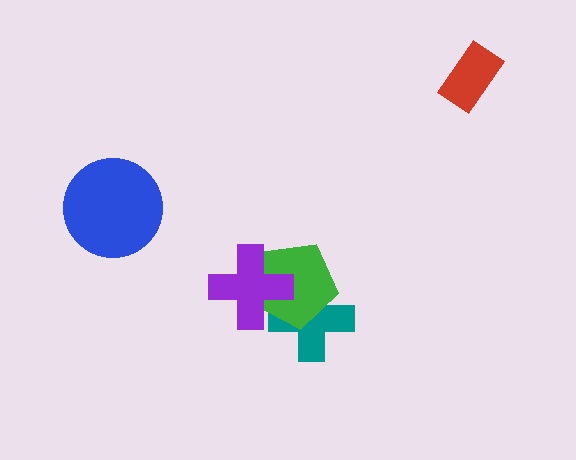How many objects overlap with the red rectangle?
0 objects overlap with the red rectangle.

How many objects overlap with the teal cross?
2 objects overlap with the teal cross.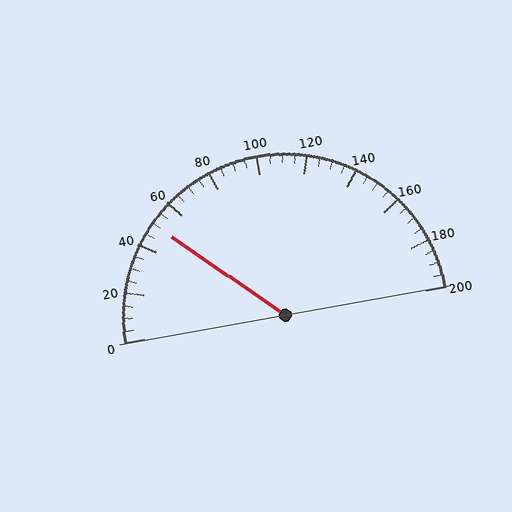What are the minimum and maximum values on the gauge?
The gauge ranges from 0 to 200.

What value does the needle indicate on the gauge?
The needle indicates approximately 50.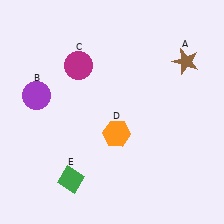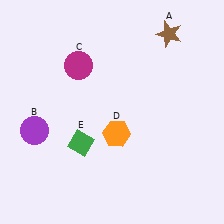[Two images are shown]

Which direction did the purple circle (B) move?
The purple circle (B) moved down.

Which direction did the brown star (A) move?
The brown star (A) moved up.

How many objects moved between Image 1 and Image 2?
3 objects moved between the two images.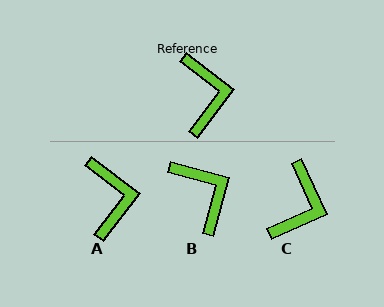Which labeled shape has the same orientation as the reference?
A.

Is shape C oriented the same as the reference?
No, it is off by about 28 degrees.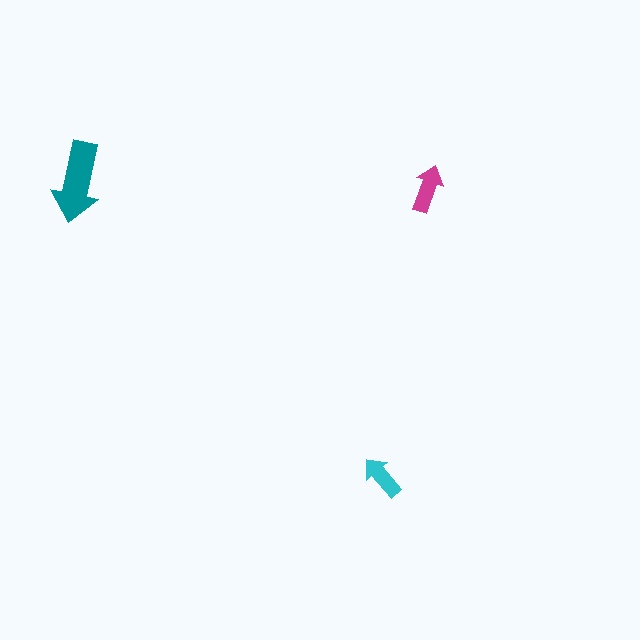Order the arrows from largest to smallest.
the teal one, the magenta one, the cyan one.